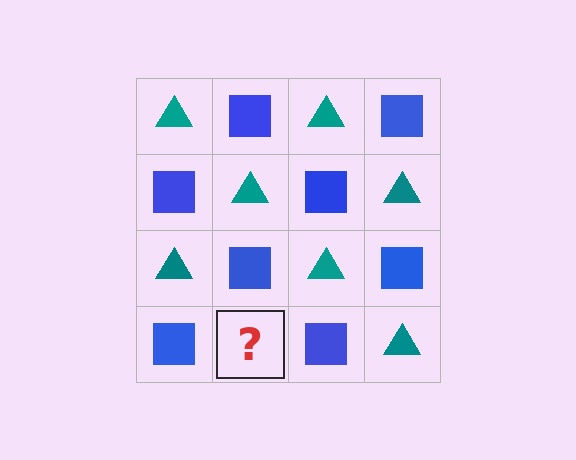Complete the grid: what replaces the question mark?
The question mark should be replaced with a teal triangle.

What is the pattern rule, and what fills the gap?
The rule is that it alternates teal triangle and blue square in a checkerboard pattern. The gap should be filled with a teal triangle.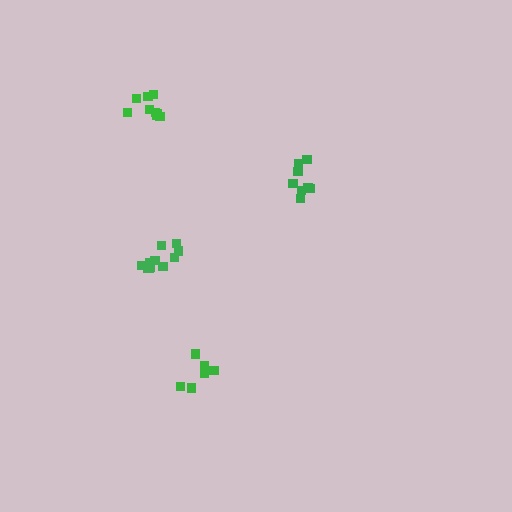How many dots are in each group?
Group 1: 11 dots, Group 2: 8 dots, Group 3: 6 dots, Group 4: 9 dots (34 total).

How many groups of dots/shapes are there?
There are 4 groups.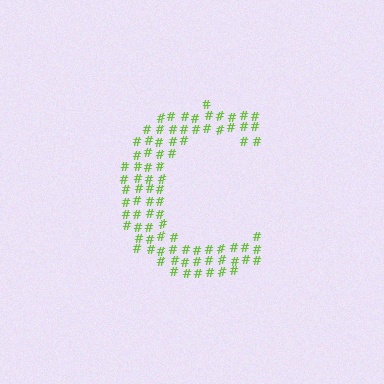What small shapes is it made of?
It is made of small hash symbols.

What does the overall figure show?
The overall figure shows the letter C.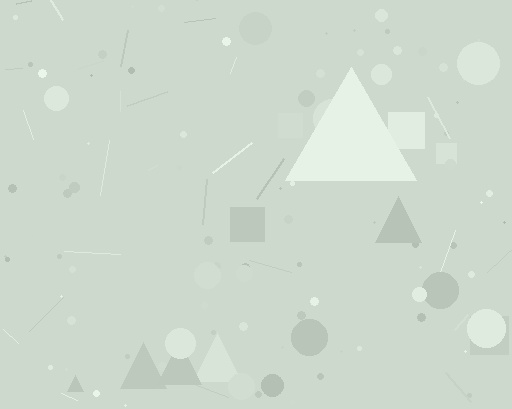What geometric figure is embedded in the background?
A triangle is embedded in the background.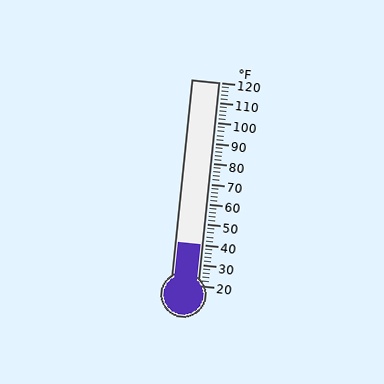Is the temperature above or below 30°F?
The temperature is above 30°F.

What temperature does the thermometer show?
The thermometer shows approximately 40°F.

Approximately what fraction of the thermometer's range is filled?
The thermometer is filled to approximately 20% of its range.